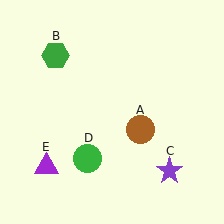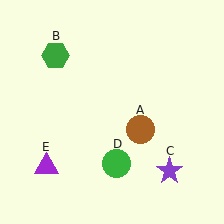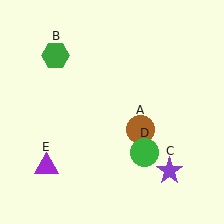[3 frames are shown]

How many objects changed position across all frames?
1 object changed position: green circle (object D).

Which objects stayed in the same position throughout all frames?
Brown circle (object A) and green hexagon (object B) and purple star (object C) and purple triangle (object E) remained stationary.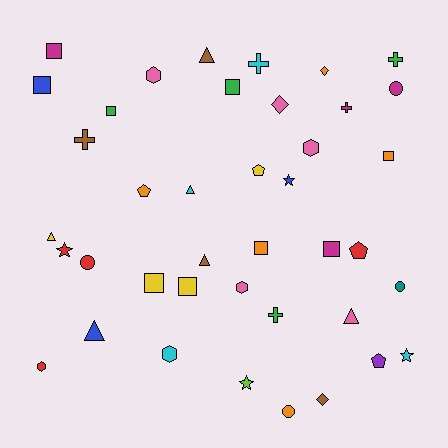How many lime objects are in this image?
There is 1 lime object.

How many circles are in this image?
There are 4 circles.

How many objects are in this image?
There are 40 objects.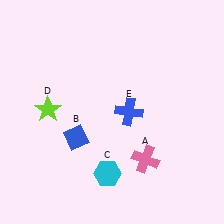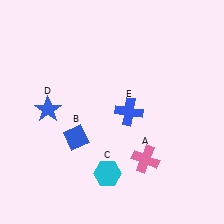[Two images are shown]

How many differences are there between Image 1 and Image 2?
There is 1 difference between the two images.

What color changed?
The star (D) changed from lime in Image 1 to blue in Image 2.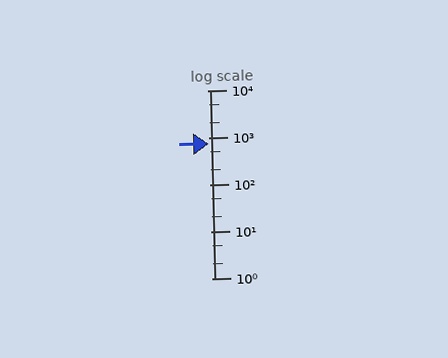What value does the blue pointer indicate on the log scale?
The pointer indicates approximately 710.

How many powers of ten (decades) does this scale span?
The scale spans 4 decades, from 1 to 10000.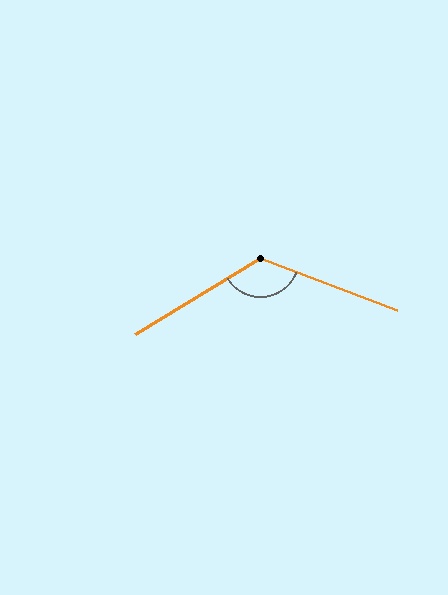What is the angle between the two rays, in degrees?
Approximately 128 degrees.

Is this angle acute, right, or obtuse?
It is obtuse.